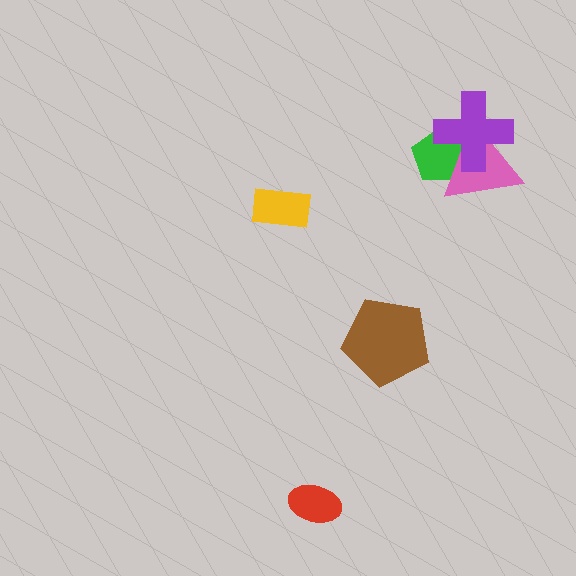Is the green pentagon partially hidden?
Yes, it is partially covered by another shape.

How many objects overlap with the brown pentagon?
0 objects overlap with the brown pentagon.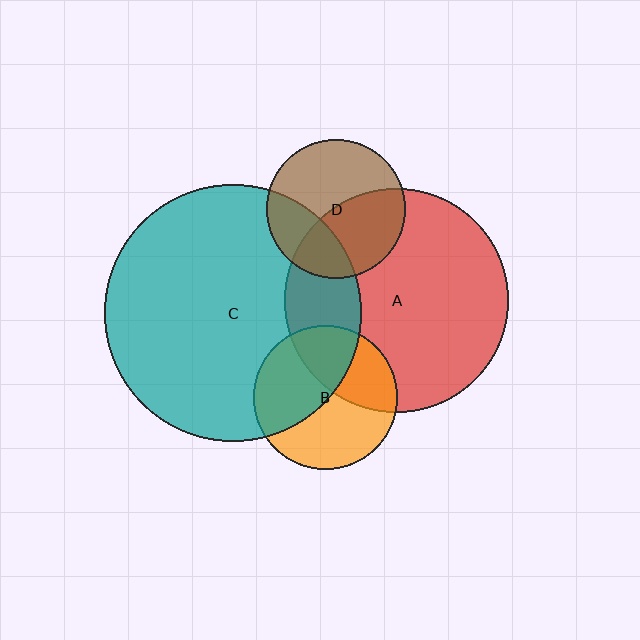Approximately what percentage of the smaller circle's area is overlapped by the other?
Approximately 25%.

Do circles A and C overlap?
Yes.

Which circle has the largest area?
Circle C (teal).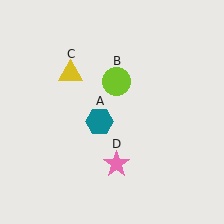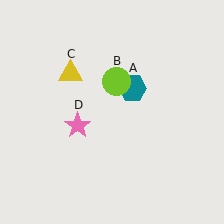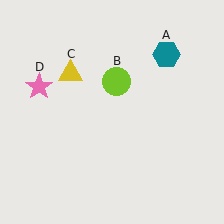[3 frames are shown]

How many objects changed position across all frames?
2 objects changed position: teal hexagon (object A), pink star (object D).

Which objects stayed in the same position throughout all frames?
Lime circle (object B) and yellow triangle (object C) remained stationary.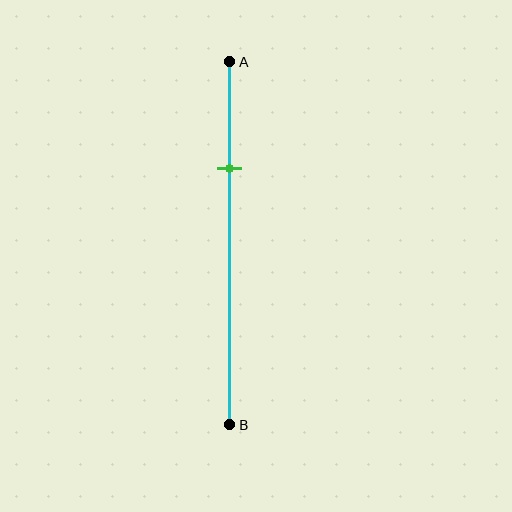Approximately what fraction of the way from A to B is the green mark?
The green mark is approximately 30% of the way from A to B.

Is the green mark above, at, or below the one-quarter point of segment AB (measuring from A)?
The green mark is below the one-quarter point of segment AB.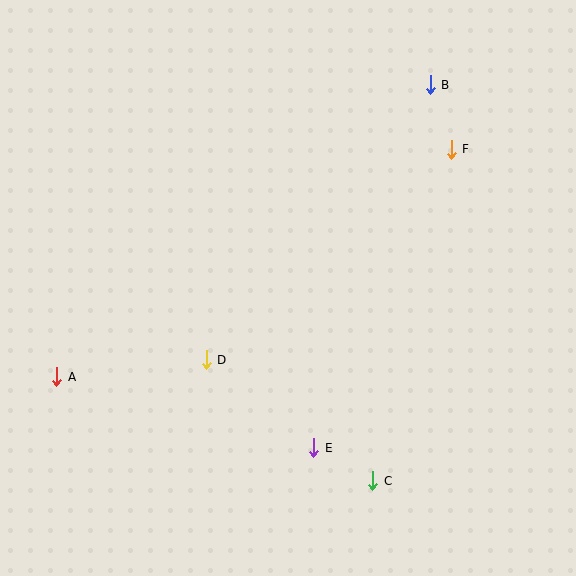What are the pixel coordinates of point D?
Point D is at (206, 360).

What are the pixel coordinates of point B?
Point B is at (430, 85).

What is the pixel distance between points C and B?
The distance between C and B is 400 pixels.